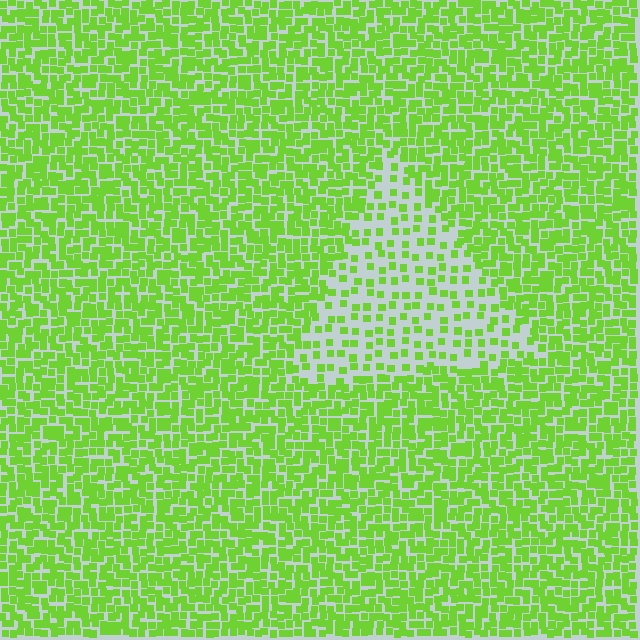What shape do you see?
I see a triangle.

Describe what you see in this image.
The image contains small lime elements arranged at two different densities. A triangle-shaped region is visible where the elements are less densely packed than the surrounding area.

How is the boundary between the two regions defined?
The boundary is defined by a change in element density (approximately 2.3x ratio). All elements are the same color, size, and shape.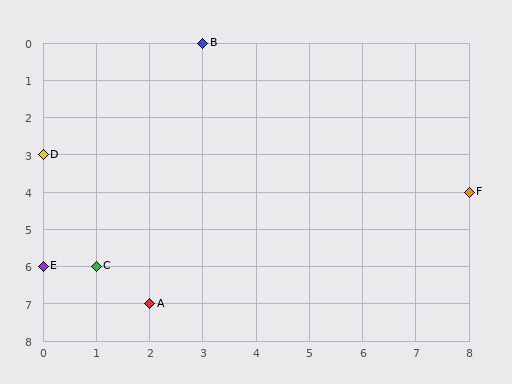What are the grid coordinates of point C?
Point C is at grid coordinates (1, 6).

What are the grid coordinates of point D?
Point D is at grid coordinates (0, 3).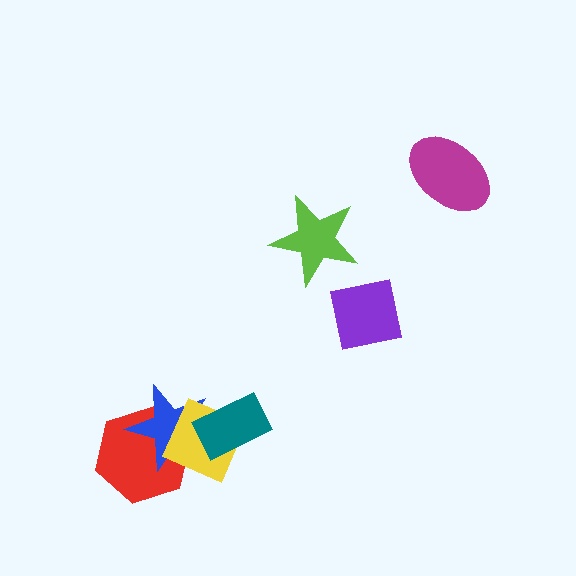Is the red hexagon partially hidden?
Yes, it is partially covered by another shape.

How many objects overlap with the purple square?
0 objects overlap with the purple square.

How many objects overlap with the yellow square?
3 objects overlap with the yellow square.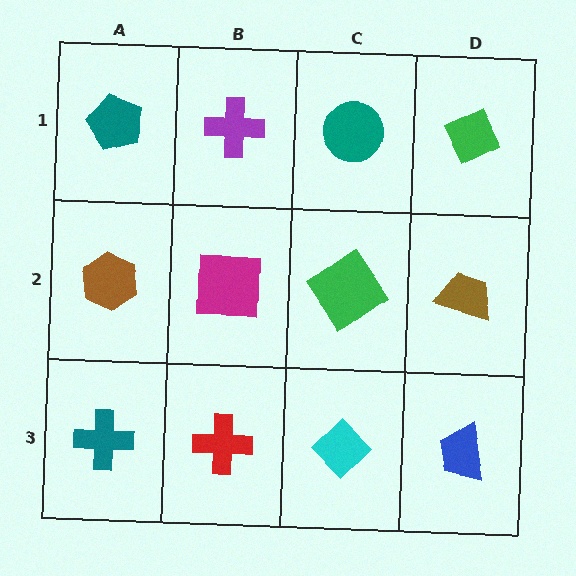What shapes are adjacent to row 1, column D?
A brown trapezoid (row 2, column D), a teal circle (row 1, column C).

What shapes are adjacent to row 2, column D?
A green diamond (row 1, column D), a blue trapezoid (row 3, column D), a green diamond (row 2, column C).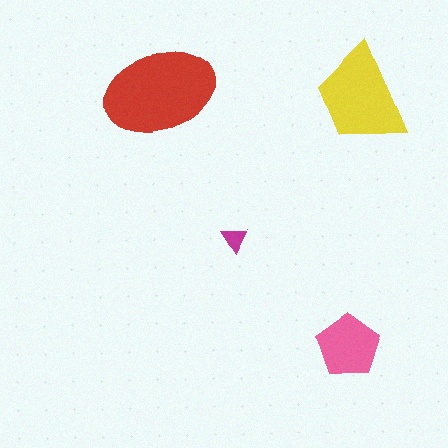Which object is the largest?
The red ellipse.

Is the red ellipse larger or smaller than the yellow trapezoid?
Larger.